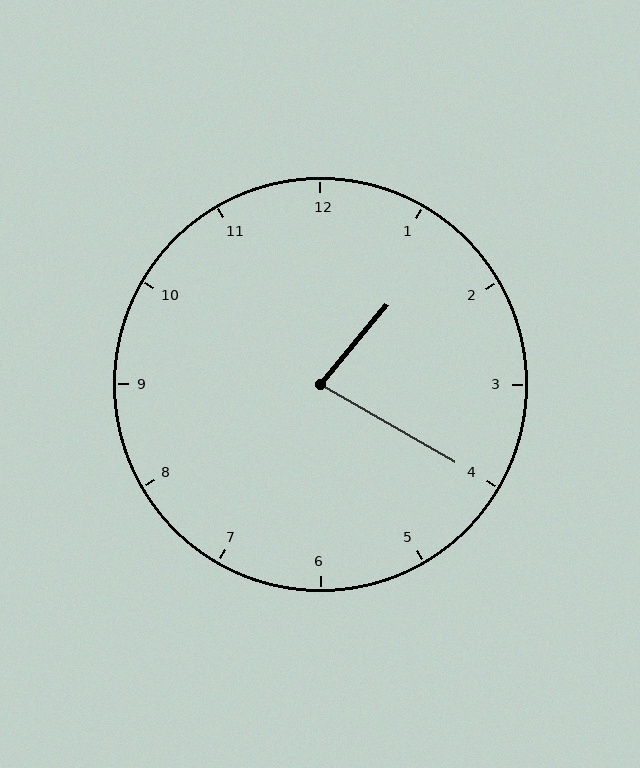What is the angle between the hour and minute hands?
Approximately 80 degrees.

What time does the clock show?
1:20.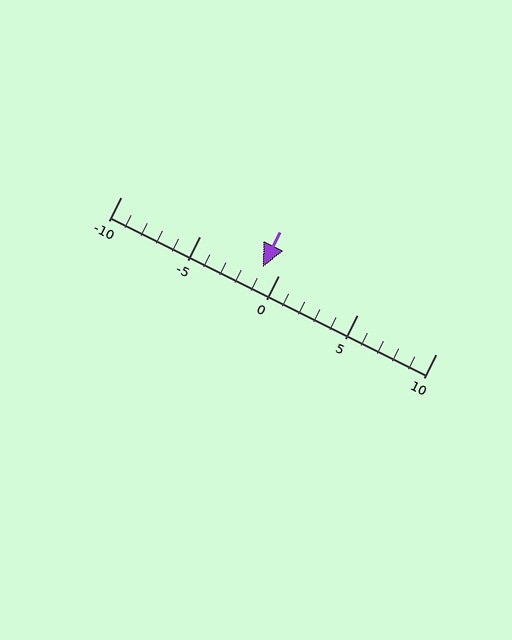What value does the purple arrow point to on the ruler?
The purple arrow points to approximately -1.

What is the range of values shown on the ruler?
The ruler shows values from -10 to 10.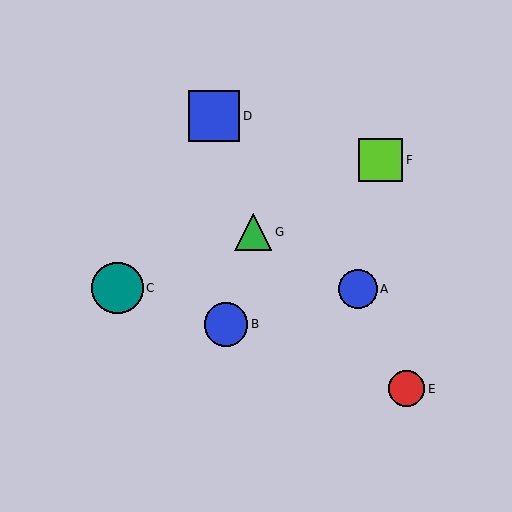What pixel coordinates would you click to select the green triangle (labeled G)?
Click at (253, 232) to select the green triangle G.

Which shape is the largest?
The blue square (labeled D) is the largest.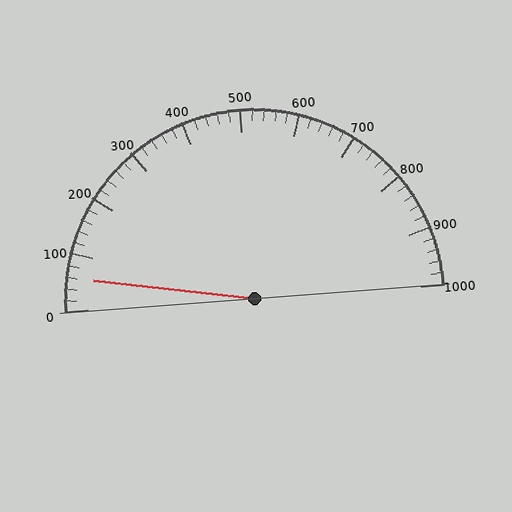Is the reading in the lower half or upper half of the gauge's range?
The reading is in the lower half of the range (0 to 1000).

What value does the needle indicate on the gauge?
The needle indicates approximately 60.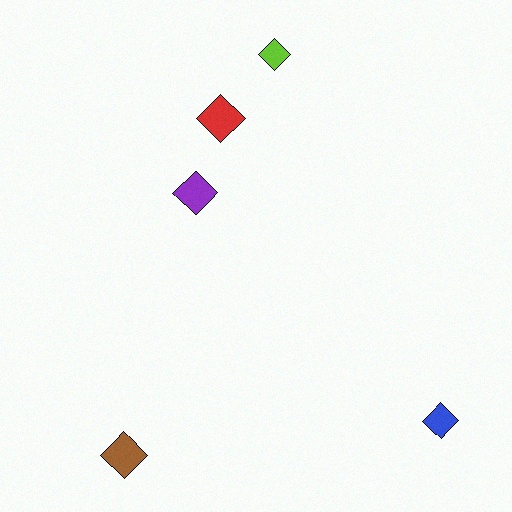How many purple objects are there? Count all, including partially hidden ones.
There is 1 purple object.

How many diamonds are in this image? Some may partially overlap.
There are 5 diamonds.